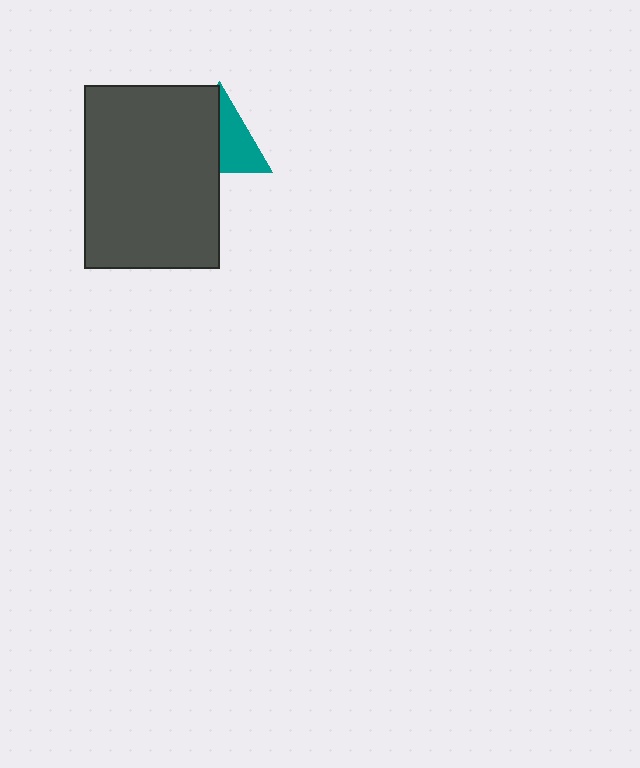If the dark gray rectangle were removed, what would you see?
You would see the complete teal triangle.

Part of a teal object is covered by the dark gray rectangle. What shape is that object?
It is a triangle.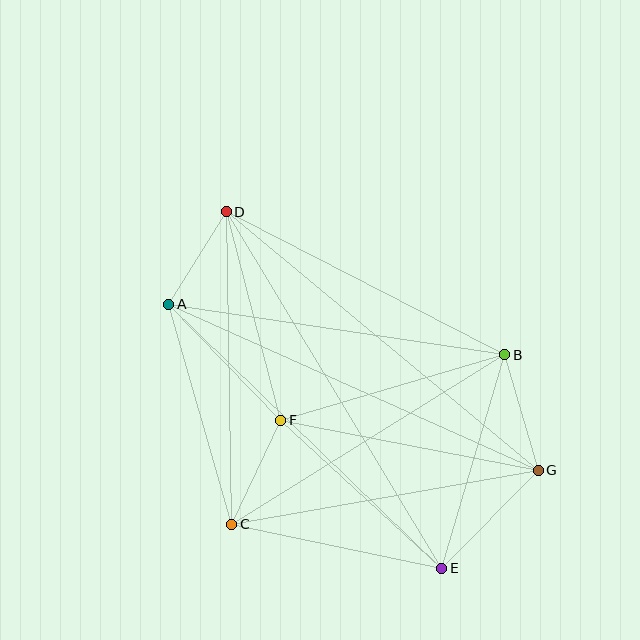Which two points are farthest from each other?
Points D and E are farthest from each other.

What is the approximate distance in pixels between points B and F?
The distance between B and F is approximately 233 pixels.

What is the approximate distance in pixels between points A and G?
The distance between A and G is approximately 405 pixels.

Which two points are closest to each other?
Points A and D are closest to each other.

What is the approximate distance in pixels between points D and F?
The distance between D and F is approximately 215 pixels.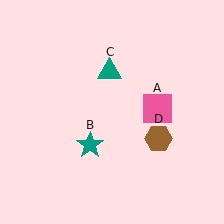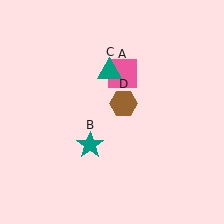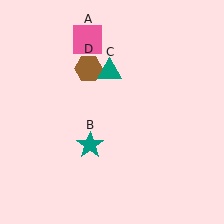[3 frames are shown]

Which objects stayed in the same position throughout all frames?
Teal star (object B) and teal triangle (object C) remained stationary.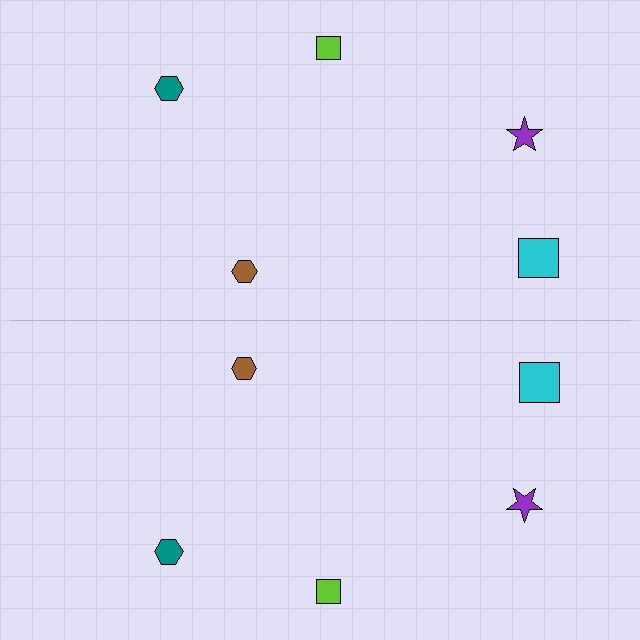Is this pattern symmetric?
Yes, this pattern has bilateral (reflection) symmetry.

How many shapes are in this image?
There are 10 shapes in this image.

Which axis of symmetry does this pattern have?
The pattern has a horizontal axis of symmetry running through the center of the image.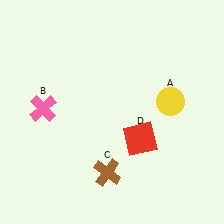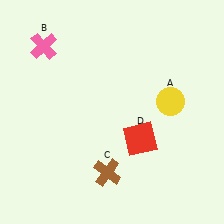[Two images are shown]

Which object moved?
The pink cross (B) moved up.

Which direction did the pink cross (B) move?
The pink cross (B) moved up.